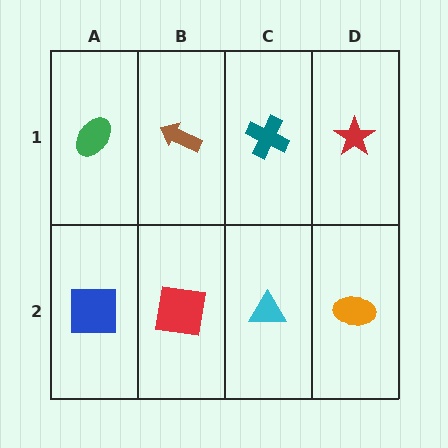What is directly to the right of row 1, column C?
A red star.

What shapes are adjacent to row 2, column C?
A teal cross (row 1, column C), a red square (row 2, column B), an orange ellipse (row 2, column D).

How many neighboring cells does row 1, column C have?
3.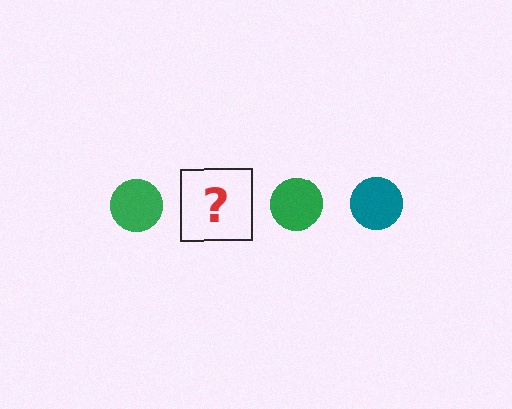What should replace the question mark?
The question mark should be replaced with a teal circle.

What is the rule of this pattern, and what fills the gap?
The rule is that the pattern cycles through green, teal circles. The gap should be filled with a teal circle.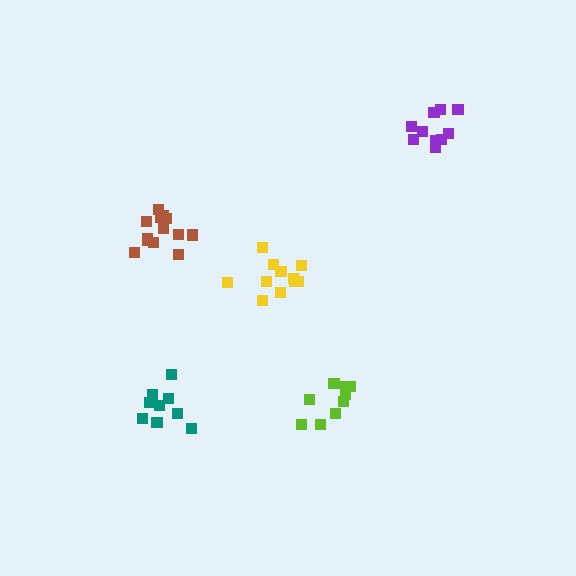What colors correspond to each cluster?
The clusters are colored: lime, brown, purple, yellow, teal.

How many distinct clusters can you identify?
There are 5 distinct clusters.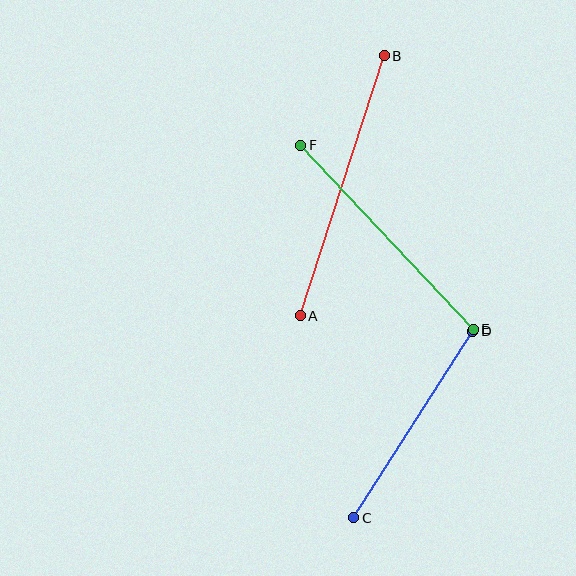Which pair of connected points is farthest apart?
Points A and B are farthest apart.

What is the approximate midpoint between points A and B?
The midpoint is at approximately (342, 186) pixels.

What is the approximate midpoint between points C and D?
The midpoint is at approximately (413, 424) pixels.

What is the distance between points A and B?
The distance is approximately 274 pixels.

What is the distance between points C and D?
The distance is approximately 221 pixels.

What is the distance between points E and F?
The distance is approximately 252 pixels.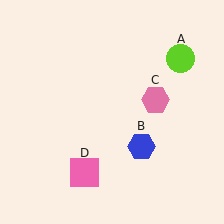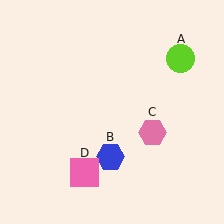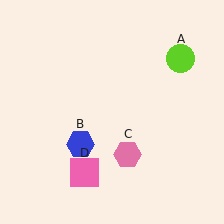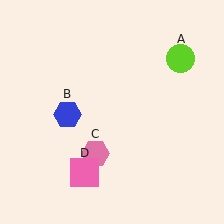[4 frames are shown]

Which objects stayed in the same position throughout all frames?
Lime circle (object A) and pink square (object D) remained stationary.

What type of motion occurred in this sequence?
The blue hexagon (object B), pink hexagon (object C) rotated clockwise around the center of the scene.